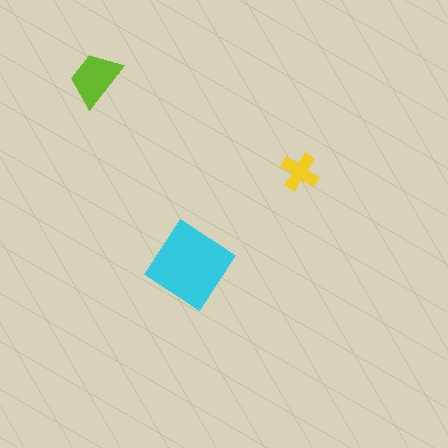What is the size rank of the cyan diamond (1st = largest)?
1st.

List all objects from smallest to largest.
The yellow cross, the lime trapezoid, the cyan diamond.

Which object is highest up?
The lime trapezoid is topmost.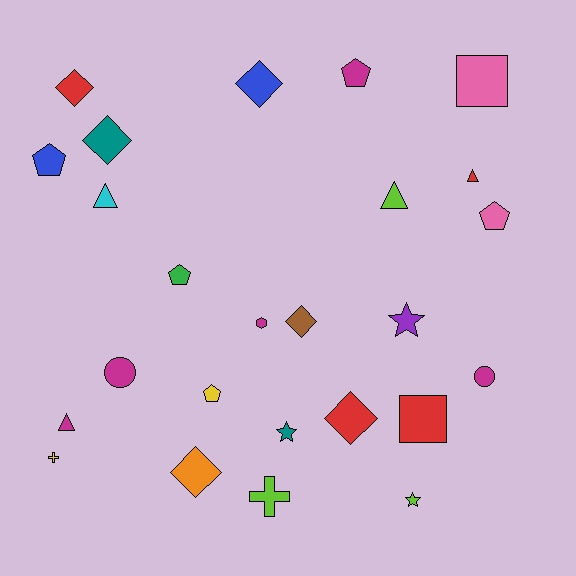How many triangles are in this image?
There are 4 triangles.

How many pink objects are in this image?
There are 2 pink objects.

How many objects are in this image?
There are 25 objects.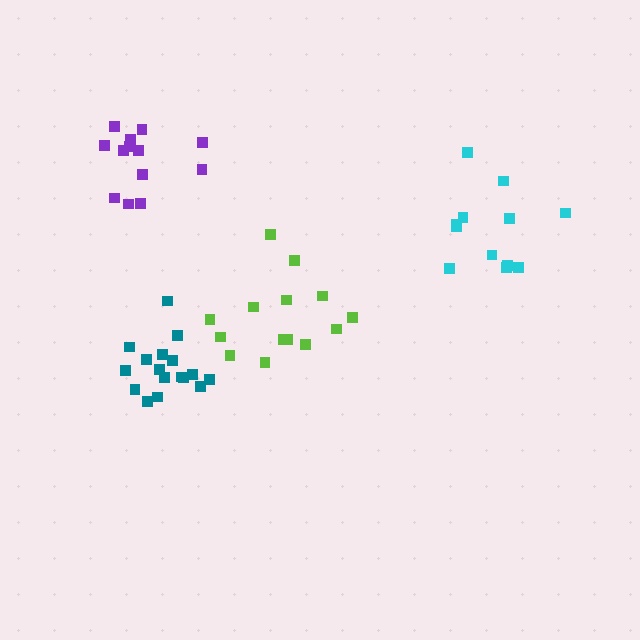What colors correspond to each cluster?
The clusters are colored: teal, purple, lime, cyan.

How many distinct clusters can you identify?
There are 4 distinct clusters.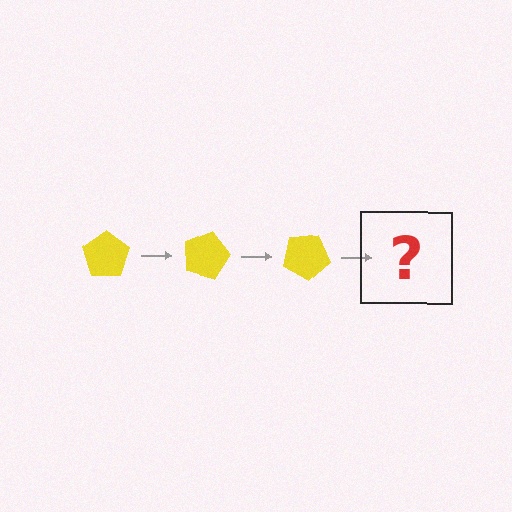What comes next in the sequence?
The next element should be a yellow pentagon rotated 45 degrees.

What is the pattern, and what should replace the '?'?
The pattern is that the pentagon rotates 15 degrees each step. The '?' should be a yellow pentagon rotated 45 degrees.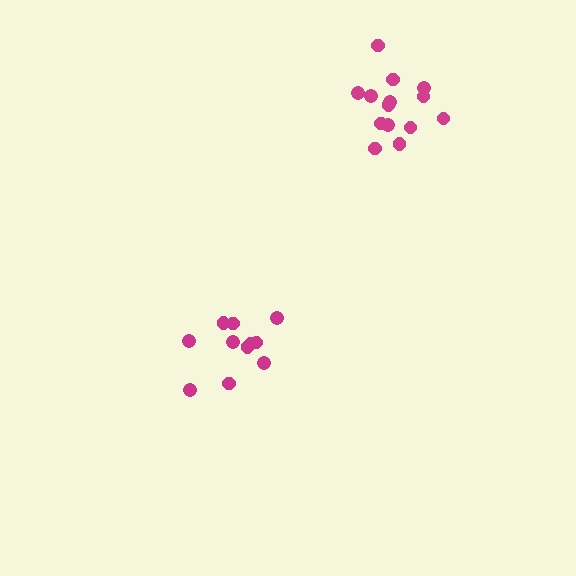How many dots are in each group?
Group 1: 14 dots, Group 2: 11 dots (25 total).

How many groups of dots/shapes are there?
There are 2 groups.